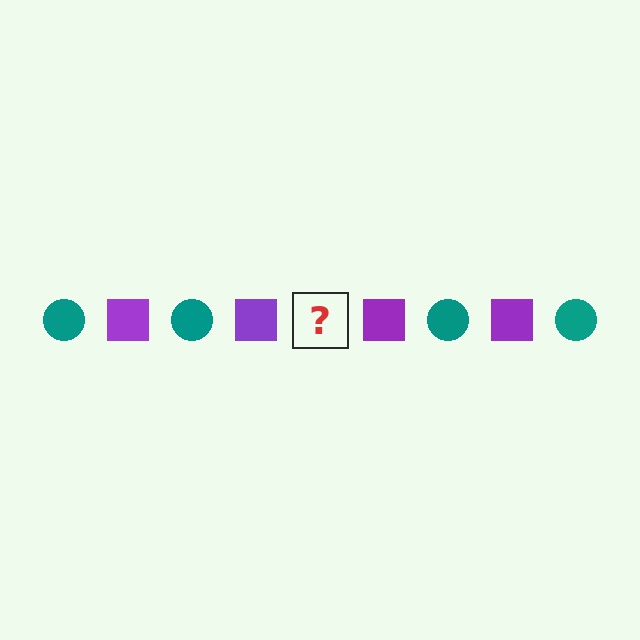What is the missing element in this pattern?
The missing element is a teal circle.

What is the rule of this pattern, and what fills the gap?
The rule is that the pattern alternates between teal circle and purple square. The gap should be filled with a teal circle.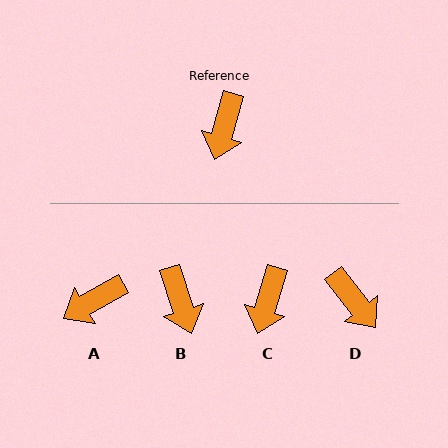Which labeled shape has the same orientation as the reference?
C.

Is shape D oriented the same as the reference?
No, it is off by about 54 degrees.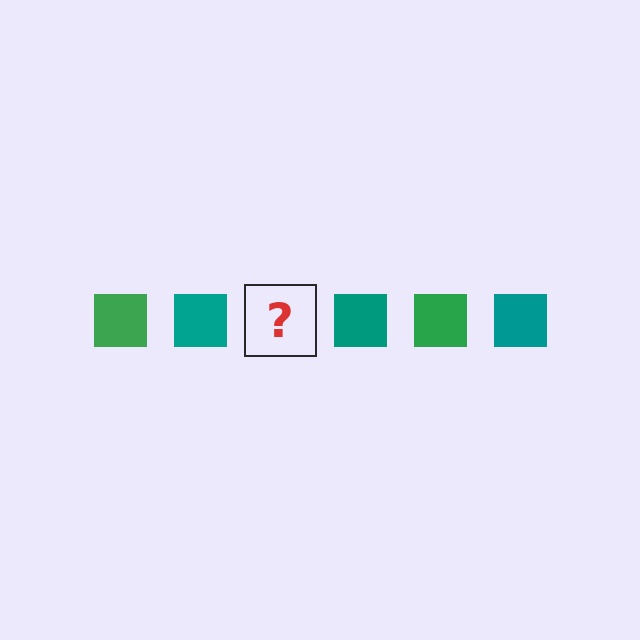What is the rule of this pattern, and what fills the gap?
The rule is that the pattern cycles through green, teal squares. The gap should be filled with a green square.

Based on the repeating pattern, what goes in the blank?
The blank should be a green square.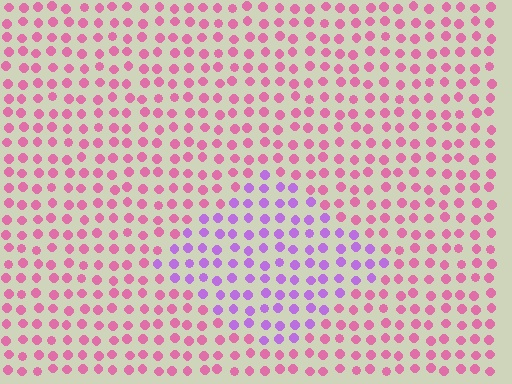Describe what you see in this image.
The image is filled with small pink elements in a uniform arrangement. A diamond-shaped region is visible where the elements are tinted to a slightly different hue, forming a subtle color boundary.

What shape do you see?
I see a diamond.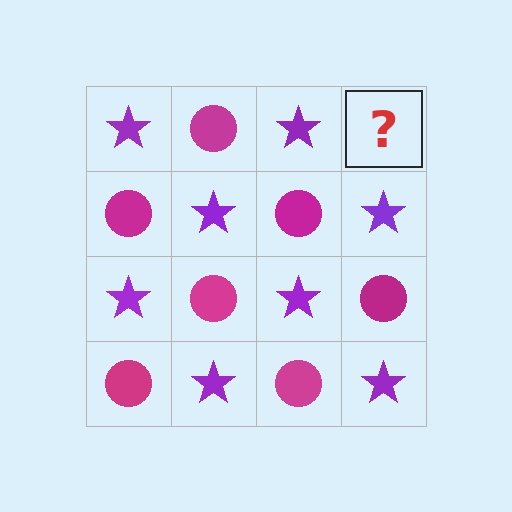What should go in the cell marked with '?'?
The missing cell should contain a magenta circle.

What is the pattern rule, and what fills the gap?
The rule is that it alternates purple star and magenta circle in a checkerboard pattern. The gap should be filled with a magenta circle.